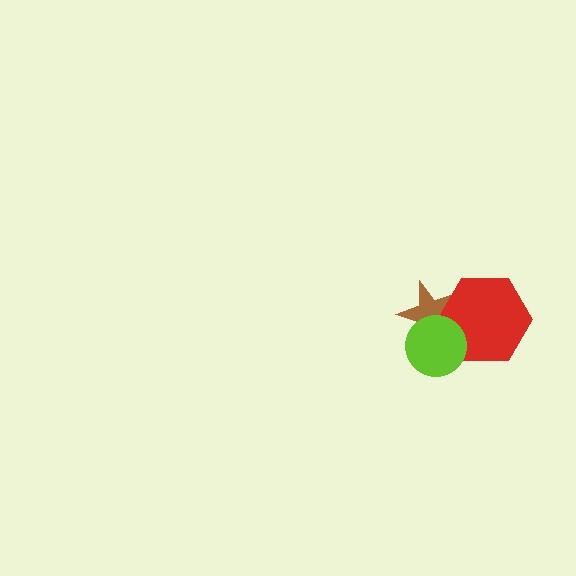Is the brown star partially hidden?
Yes, it is partially covered by another shape.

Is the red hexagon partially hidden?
Yes, it is partially covered by another shape.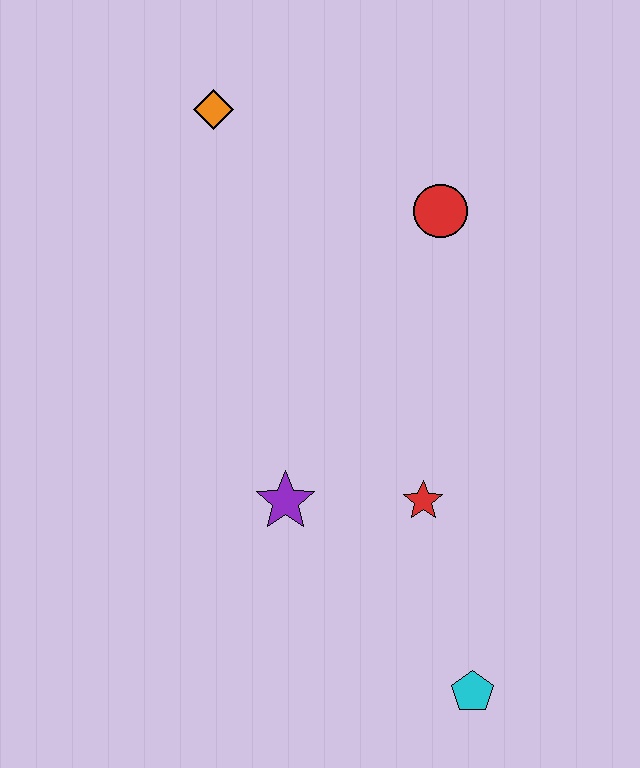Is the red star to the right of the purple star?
Yes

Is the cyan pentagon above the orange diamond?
No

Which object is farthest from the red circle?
The cyan pentagon is farthest from the red circle.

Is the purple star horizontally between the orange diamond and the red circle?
Yes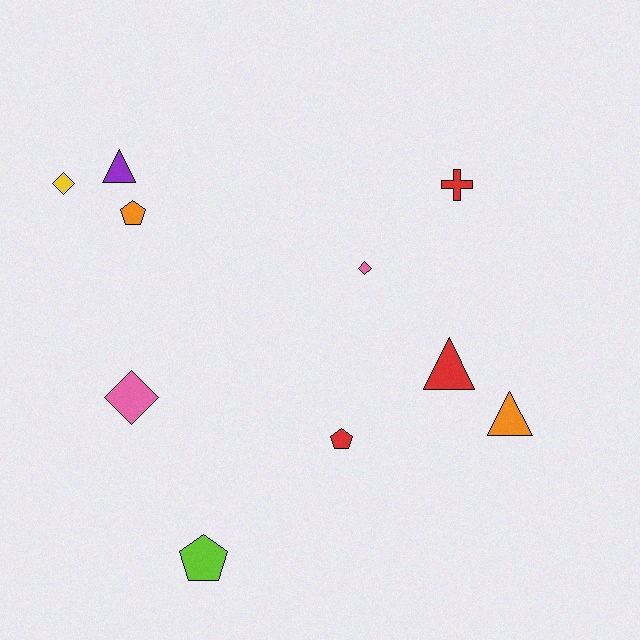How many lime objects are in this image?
There is 1 lime object.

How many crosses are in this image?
There is 1 cross.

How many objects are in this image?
There are 10 objects.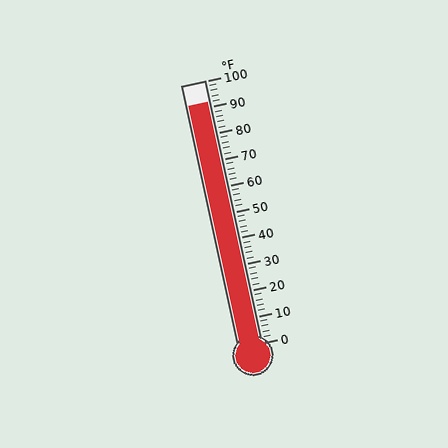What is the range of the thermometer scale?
The thermometer scale ranges from 0°F to 100°F.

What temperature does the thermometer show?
The thermometer shows approximately 92°F.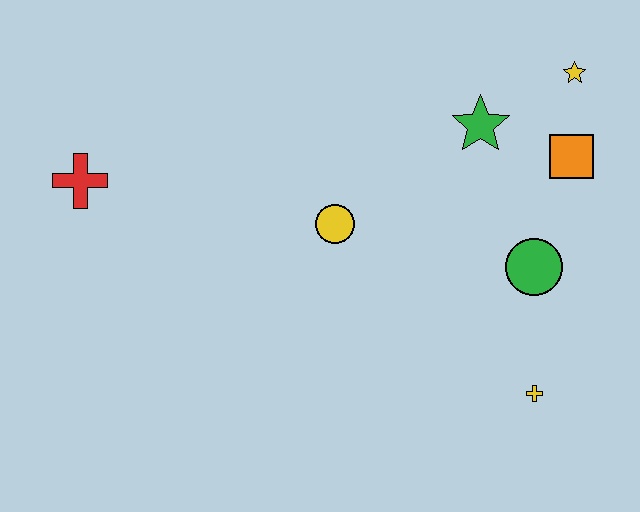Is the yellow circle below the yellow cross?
No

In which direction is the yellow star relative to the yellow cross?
The yellow star is above the yellow cross.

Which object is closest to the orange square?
The yellow star is closest to the orange square.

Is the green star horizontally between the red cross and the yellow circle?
No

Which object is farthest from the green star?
The red cross is farthest from the green star.